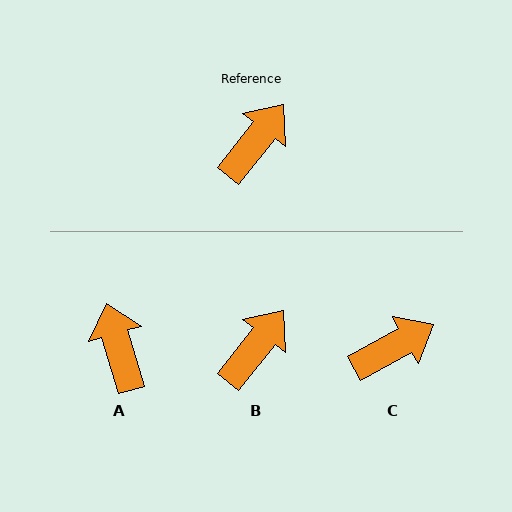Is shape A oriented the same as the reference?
No, it is off by about 54 degrees.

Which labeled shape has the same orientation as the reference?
B.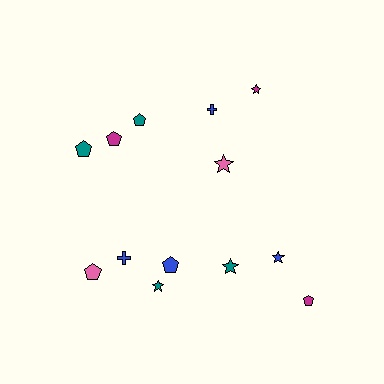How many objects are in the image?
There are 13 objects.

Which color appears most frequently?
Teal, with 4 objects.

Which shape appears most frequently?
Pentagon, with 6 objects.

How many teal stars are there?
There are 2 teal stars.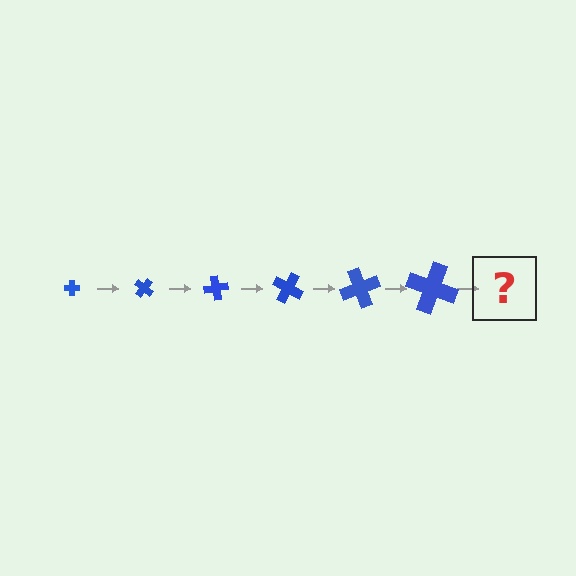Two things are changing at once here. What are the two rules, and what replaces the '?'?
The two rules are that the cross grows larger each step and it rotates 40 degrees each step. The '?' should be a cross, larger than the previous one and rotated 240 degrees from the start.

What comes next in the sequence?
The next element should be a cross, larger than the previous one and rotated 240 degrees from the start.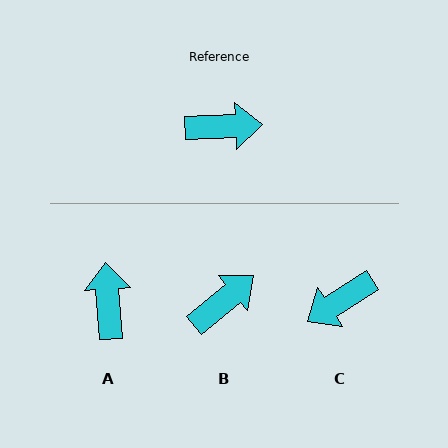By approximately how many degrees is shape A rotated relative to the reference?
Approximately 92 degrees counter-clockwise.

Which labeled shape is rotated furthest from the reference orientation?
C, about 150 degrees away.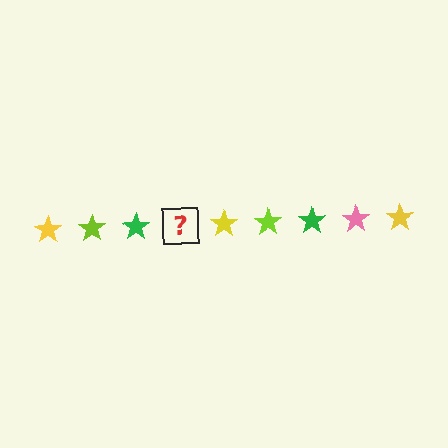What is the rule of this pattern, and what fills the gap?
The rule is that the pattern cycles through yellow, lime, green, pink stars. The gap should be filled with a pink star.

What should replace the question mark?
The question mark should be replaced with a pink star.